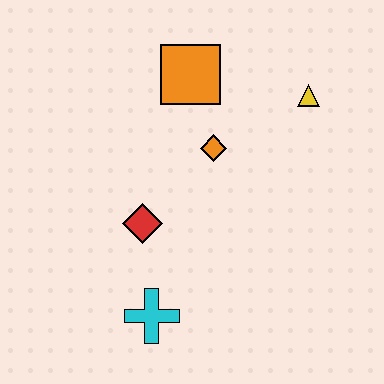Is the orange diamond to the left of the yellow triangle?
Yes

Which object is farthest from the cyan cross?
The yellow triangle is farthest from the cyan cross.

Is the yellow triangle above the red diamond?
Yes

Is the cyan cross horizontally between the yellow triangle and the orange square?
No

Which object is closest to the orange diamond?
The orange square is closest to the orange diamond.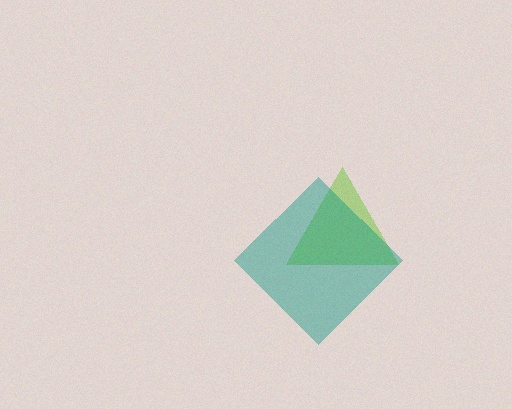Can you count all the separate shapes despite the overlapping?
Yes, there are 2 separate shapes.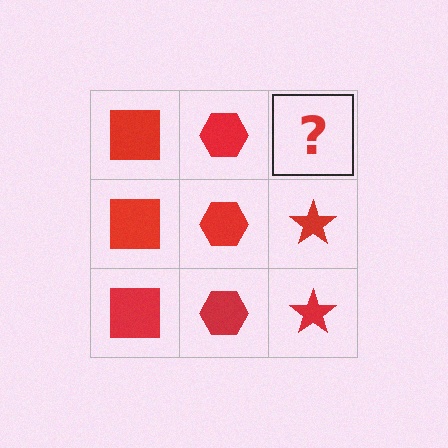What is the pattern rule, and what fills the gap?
The rule is that each column has a consistent shape. The gap should be filled with a red star.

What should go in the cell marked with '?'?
The missing cell should contain a red star.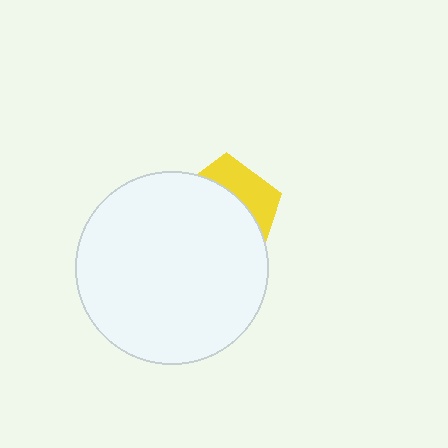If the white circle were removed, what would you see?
You would see the complete yellow pentagon.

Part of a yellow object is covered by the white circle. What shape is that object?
It is a pentagon.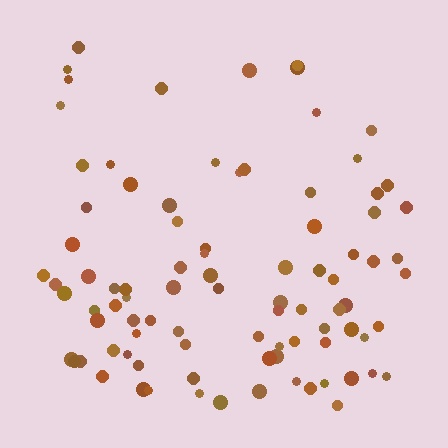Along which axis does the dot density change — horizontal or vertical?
Vertical.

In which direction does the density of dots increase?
From top to bottom, with the bottom side densest.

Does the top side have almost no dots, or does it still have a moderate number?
Still a moderate number, just noticeably fewer than the bottom.